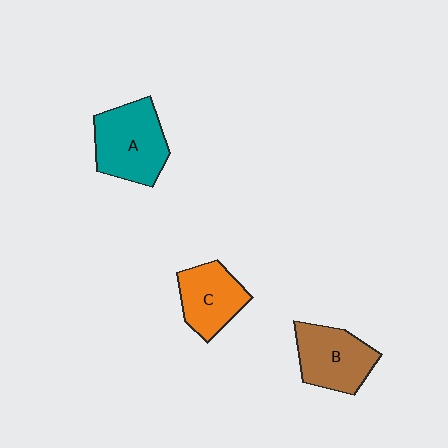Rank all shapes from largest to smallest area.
From largest to smallest: A (teal), B (brown), C (orange).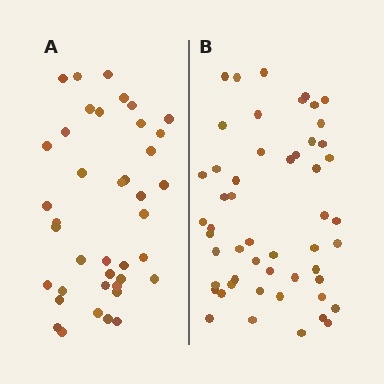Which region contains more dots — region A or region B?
Region B (the right region) has more dots.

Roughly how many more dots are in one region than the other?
Region B has roughly 12 or so more dots than region A.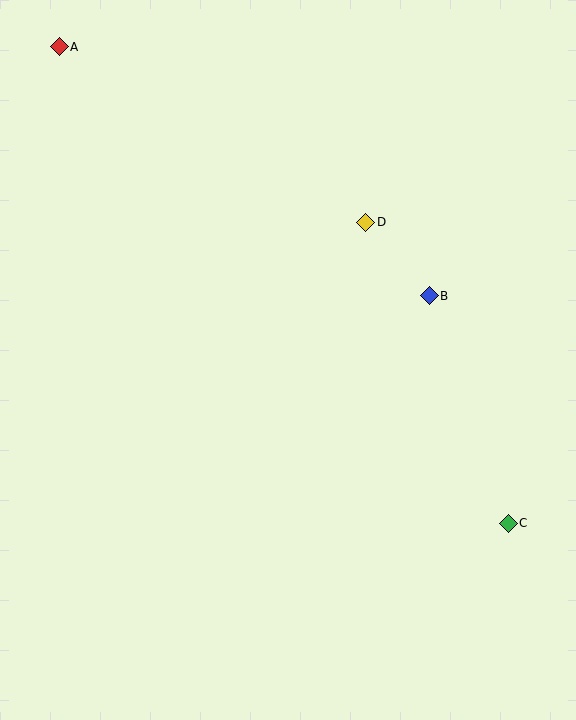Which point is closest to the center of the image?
Point B at (429, 296) is closest to the center.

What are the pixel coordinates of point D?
Point D is at (366, 222).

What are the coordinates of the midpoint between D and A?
The midpoint between D and A is at (213, 134).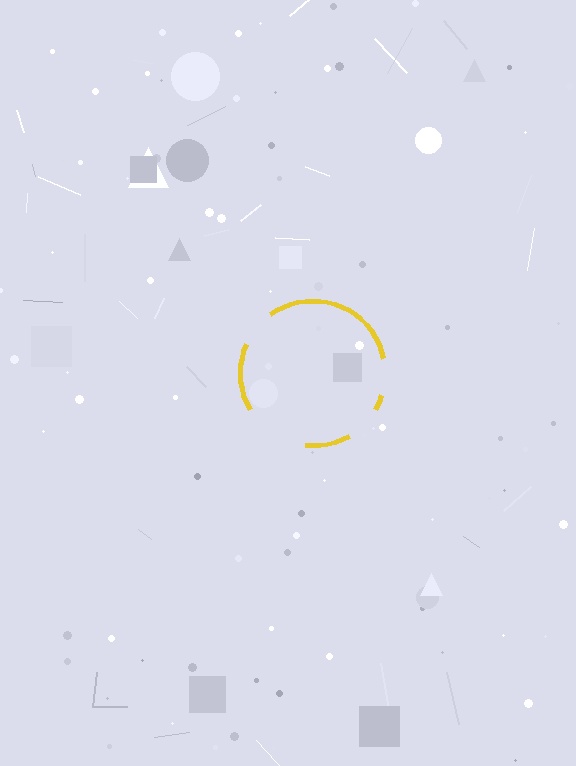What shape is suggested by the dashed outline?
The dashed outline suggests a circle.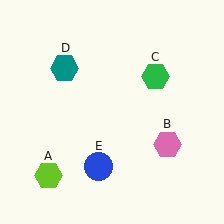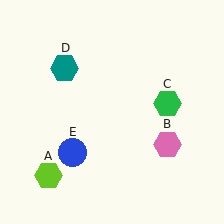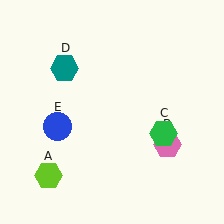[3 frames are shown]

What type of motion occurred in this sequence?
The green hexagon (object C), blue circle (object E) rotated clockwise around the center of the scene.